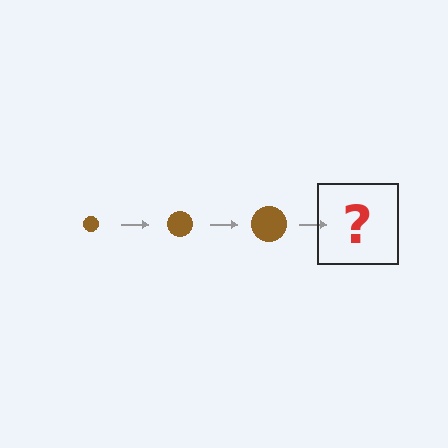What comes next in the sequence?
The next element should be a brown circle, larger than the previous one.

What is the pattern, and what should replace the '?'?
The pattern is that the circle gets progressively larger each step. The '?' should be a brown circle, larger than the previous one.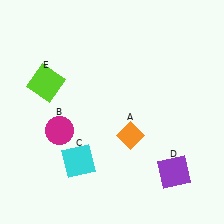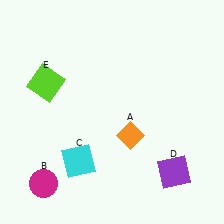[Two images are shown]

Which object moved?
The magenta circle (B) moved down.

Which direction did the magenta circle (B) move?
The magenta circle (B) moved down.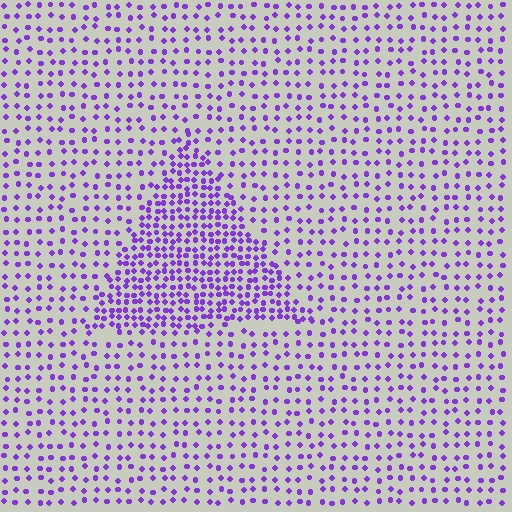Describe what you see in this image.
The image contains small purple elements arranged at two different densities. A triangle-shaped region is visible where the elements are more densely packed than the surrounding area.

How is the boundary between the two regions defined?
The boundary is defined by a change in element density (approximately 2.2x ratio). All elements are the same color, size, and shape.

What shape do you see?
I see a triangle.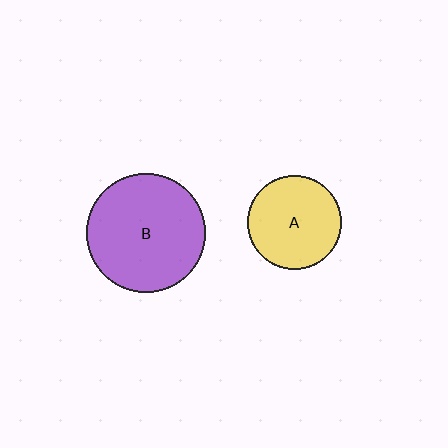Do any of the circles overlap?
No, none of the circles overlap.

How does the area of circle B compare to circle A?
Approximately 1.6 times.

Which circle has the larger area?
Circle B (purple).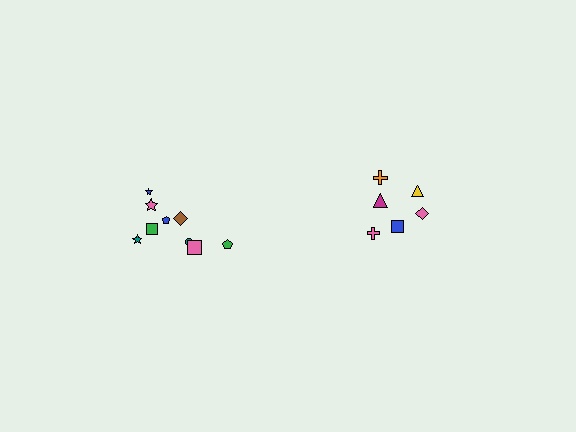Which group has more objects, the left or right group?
The left group.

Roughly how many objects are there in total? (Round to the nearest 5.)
Roughly 15 objects in total.